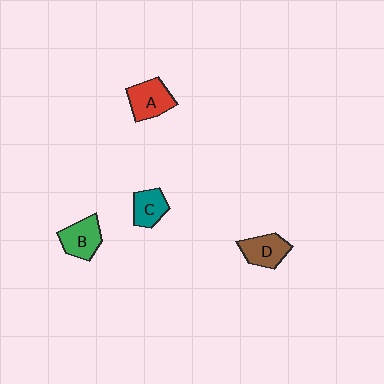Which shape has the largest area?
Shape A (red).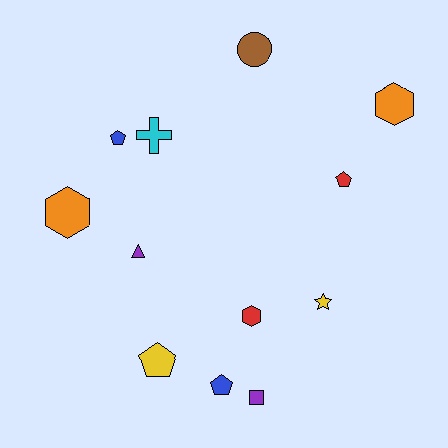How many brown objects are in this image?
There is 1 brown object.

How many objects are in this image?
There are 12 objects.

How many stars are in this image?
There is 1 star.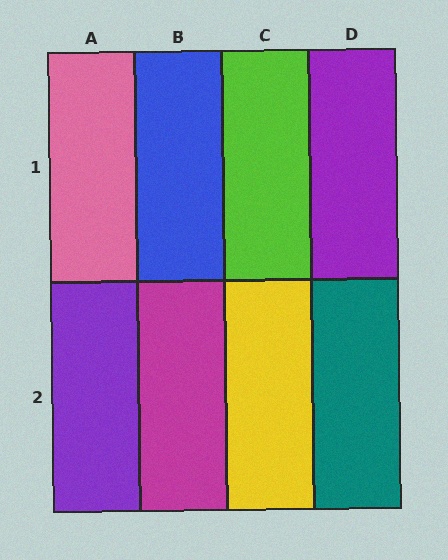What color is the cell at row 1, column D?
Purple.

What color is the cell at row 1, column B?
Blue.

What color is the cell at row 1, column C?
Lime.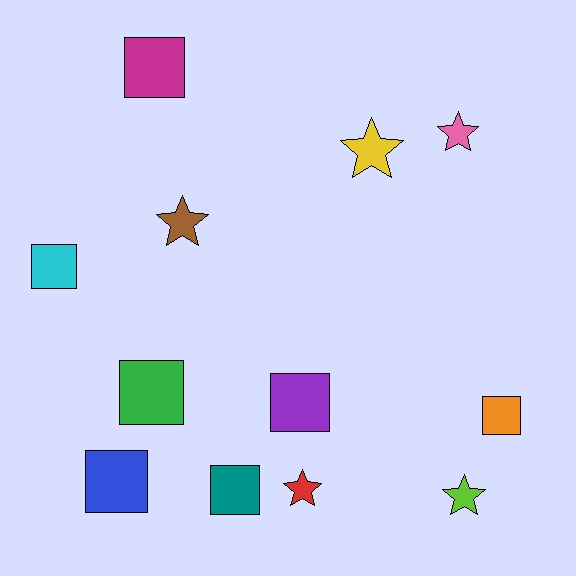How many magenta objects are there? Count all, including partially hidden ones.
There is 1 magenta object.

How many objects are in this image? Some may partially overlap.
There are 12 objects.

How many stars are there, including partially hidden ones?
There are 5 stars.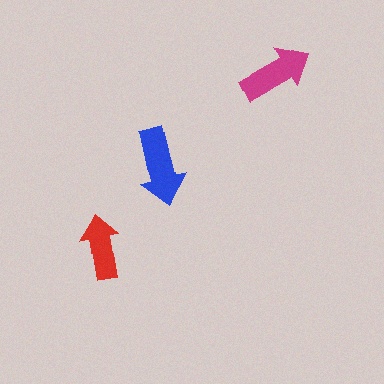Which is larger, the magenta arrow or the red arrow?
The magenta one.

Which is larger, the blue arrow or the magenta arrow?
The blue one.